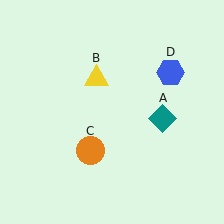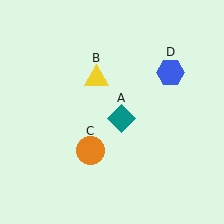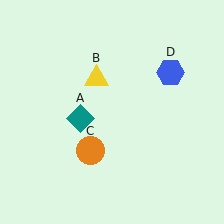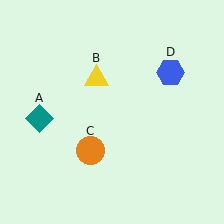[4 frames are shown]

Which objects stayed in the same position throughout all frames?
Yellow triangle (object B) and orange circle (object C) and blue hexagon (object D) remained stationary.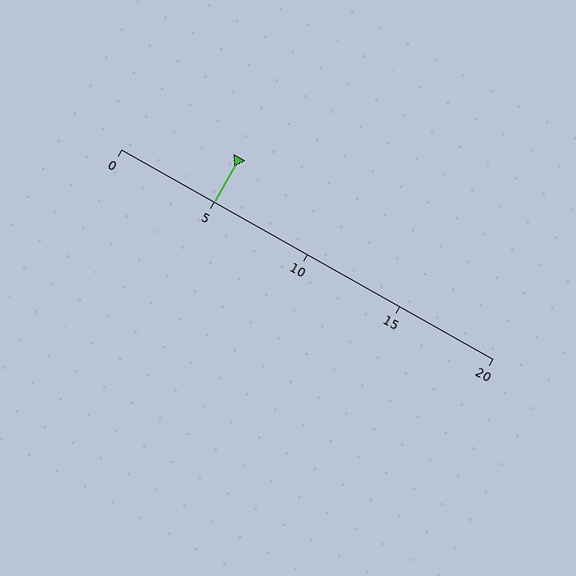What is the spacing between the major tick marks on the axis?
The major ticks are spaced 5 apart.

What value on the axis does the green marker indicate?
The marker indicates approximately 5.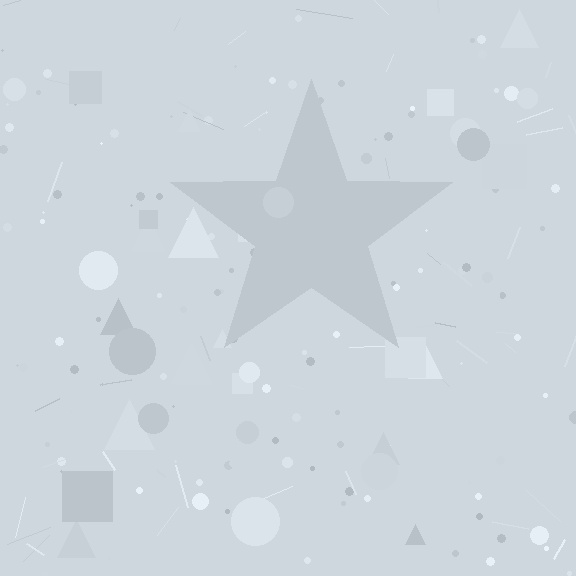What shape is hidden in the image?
A star is hidden in the image.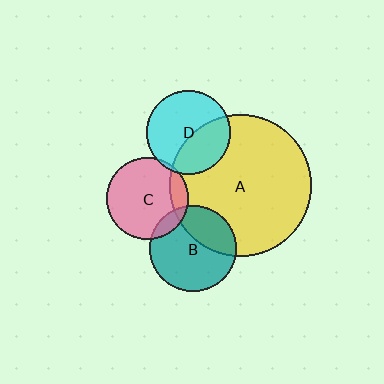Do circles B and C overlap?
Yes.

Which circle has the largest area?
Circle A (yellow).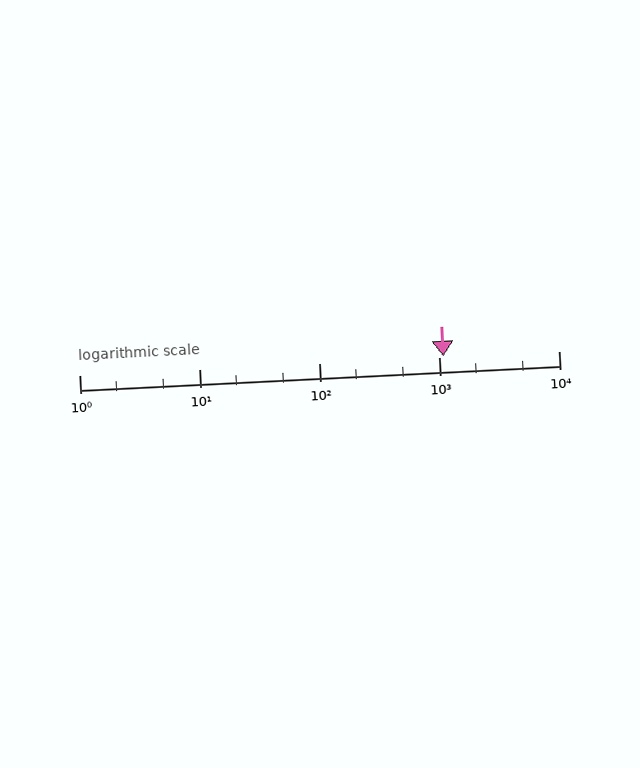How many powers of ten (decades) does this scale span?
The scale spans 4 decades, from 1 to 10000.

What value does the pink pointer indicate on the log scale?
The pointer indicates approximately 1100.